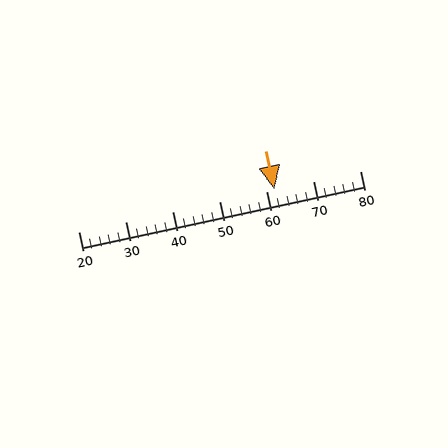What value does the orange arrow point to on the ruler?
The orange arrow points to approximately 62.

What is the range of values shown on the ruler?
The ruler shows values from 20 to 80.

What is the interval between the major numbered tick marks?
The major tick marks are spaced 10 units apart.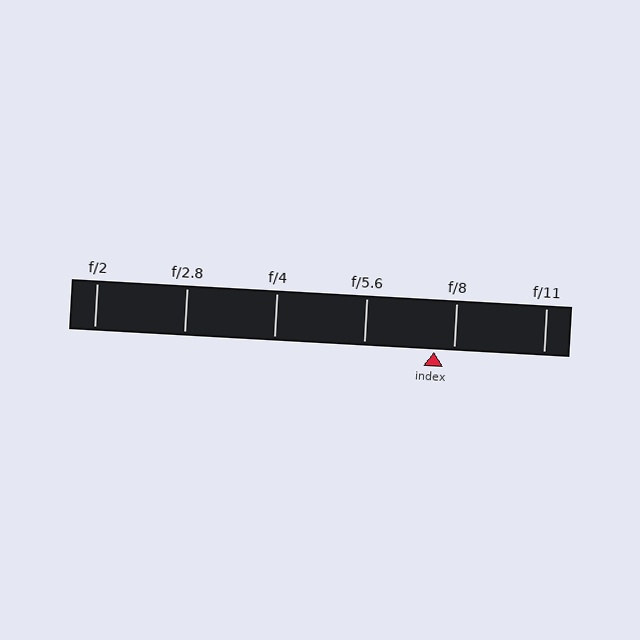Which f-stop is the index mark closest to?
The index mark is closest to f/8.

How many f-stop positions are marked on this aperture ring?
There are 6 f-stop positions marked.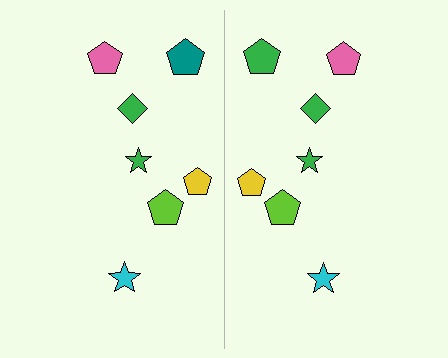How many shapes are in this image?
There are 14 shapes in this image.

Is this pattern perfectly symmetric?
No, the pattern is not perfectly symmetric. The green pentagon on the right side breaks the symmetry — its mirror counterpart is teal.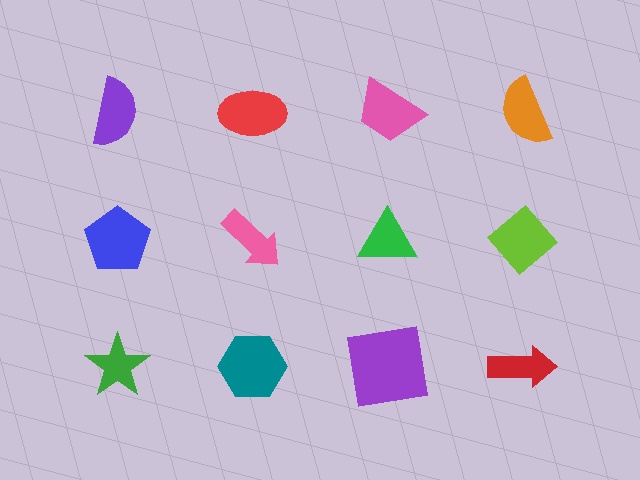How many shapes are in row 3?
4 shapes.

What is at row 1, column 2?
A red ellipse.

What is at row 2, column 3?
A green triangle.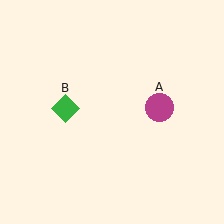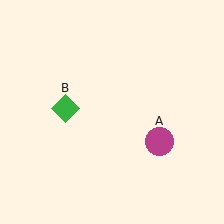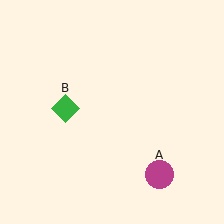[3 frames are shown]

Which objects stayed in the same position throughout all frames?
Green diamond (object B) remained stationary.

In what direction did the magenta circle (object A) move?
The magenta circle (object A) moved down.